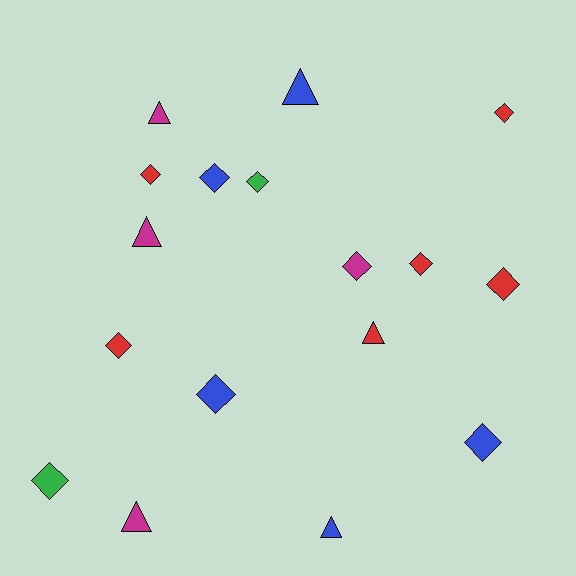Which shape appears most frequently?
Diamond, with 11 objects.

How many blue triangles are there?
There are 2 blue triangles.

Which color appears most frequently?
Red, with 6 objects.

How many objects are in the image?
There are 17 objects.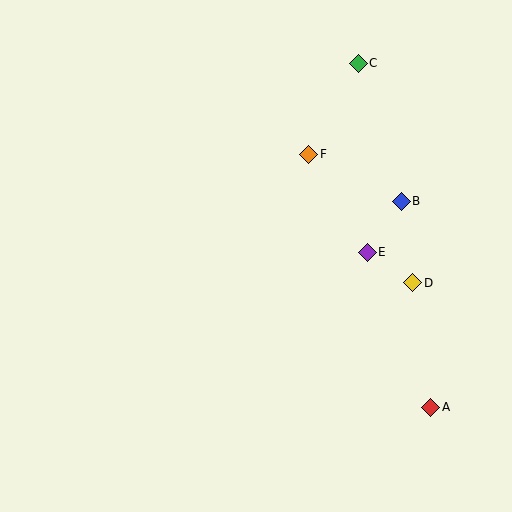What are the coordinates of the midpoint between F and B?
The midpoint between F and B is at (355, 178).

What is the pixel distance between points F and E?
The distance between F and E is 114 pixels.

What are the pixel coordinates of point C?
Point C is at (358, 63).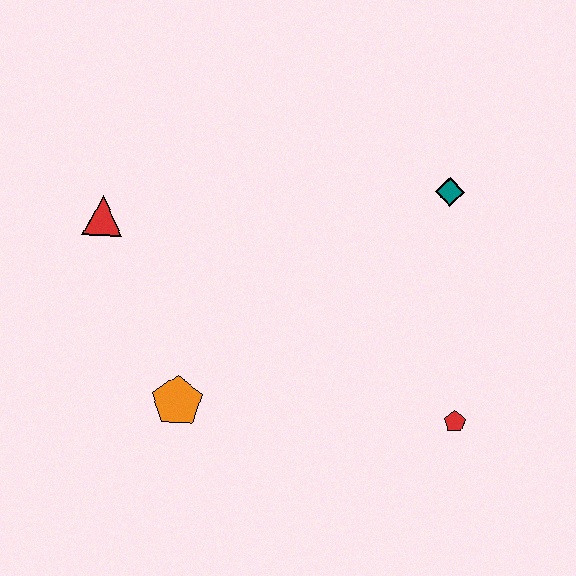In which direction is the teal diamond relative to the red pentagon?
The teal diamond is above the red pentagon.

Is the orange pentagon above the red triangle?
No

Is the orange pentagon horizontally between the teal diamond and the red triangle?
Yes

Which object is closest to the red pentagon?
The teal diamond is closest to the red pentagon.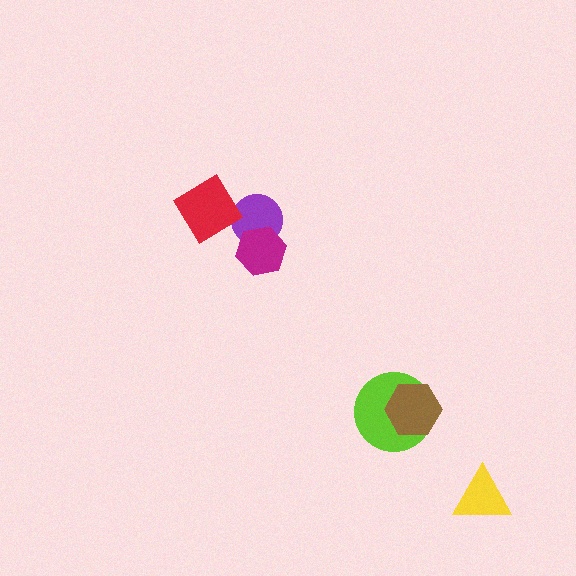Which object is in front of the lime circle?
The brown hexagon is in front of the lime circle.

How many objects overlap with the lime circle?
1 object overlaps with the lime circle.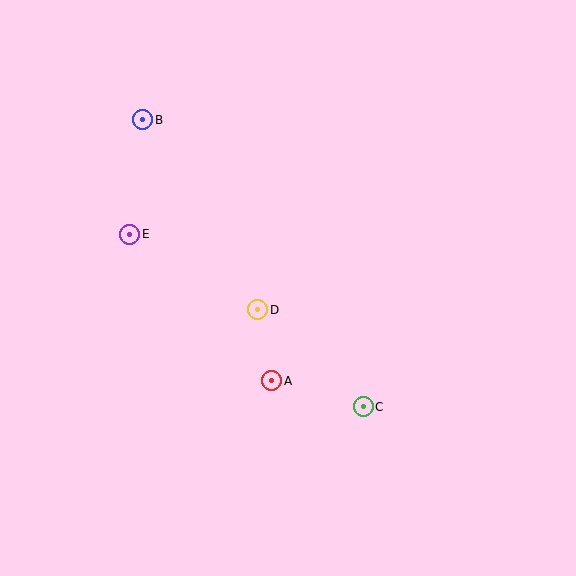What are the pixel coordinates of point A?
Point A is at (272, 381).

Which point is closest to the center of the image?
Point D at (258, 310) is closest to the center.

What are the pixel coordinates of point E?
Point E is at (130, 234).